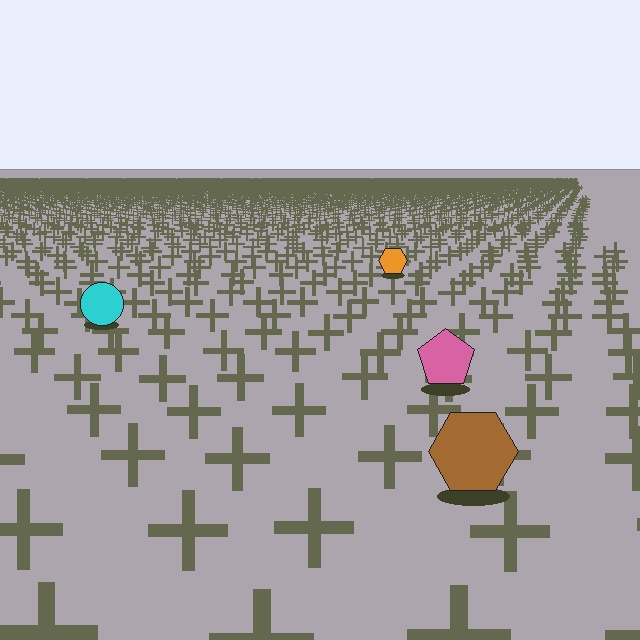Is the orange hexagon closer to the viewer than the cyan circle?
No. The cyan circle is closer — you can tell from the texture gradient: the ground texture is coarser near it.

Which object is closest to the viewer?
The brown hexagon is closest. The texture marks near it are larger and more spread out.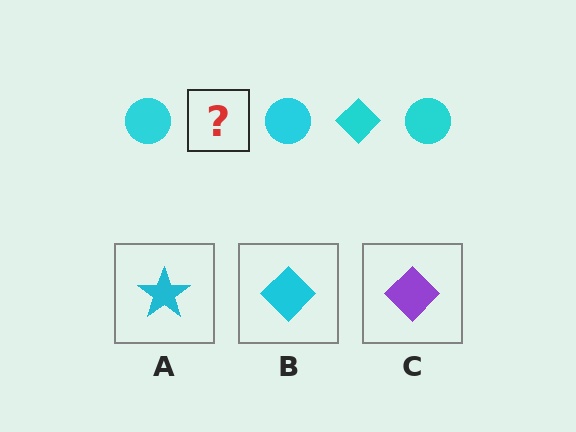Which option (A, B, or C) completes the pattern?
B.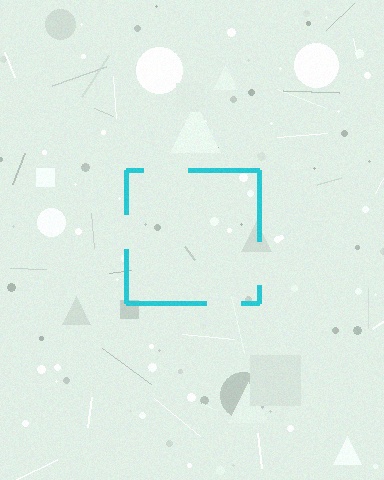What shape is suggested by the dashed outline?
The dashed outline suggests a square.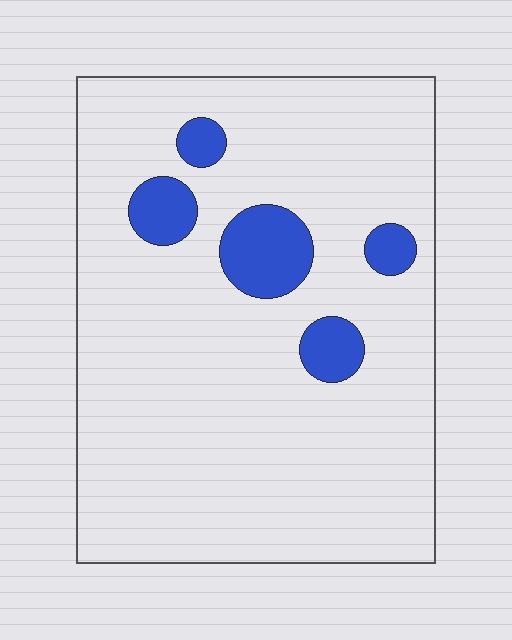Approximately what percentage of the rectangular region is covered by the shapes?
Approximately 10%.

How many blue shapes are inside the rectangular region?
5.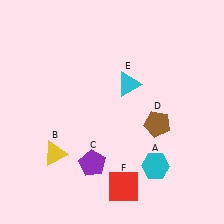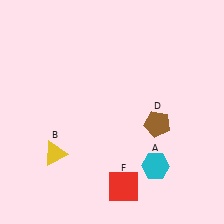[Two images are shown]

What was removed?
The purple pentagon (C), the cyan triangle (E) were removed in Image 2.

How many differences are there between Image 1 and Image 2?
There are 2 differences between the two images.